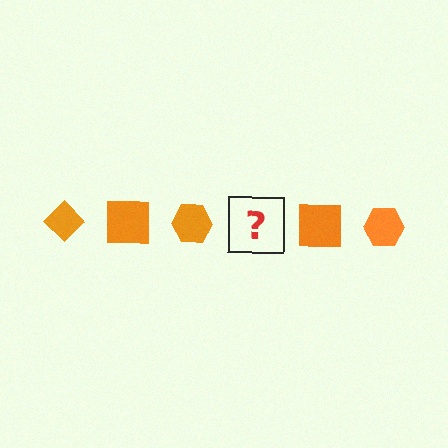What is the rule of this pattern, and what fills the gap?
The rule is that the pattern cycles through diamond, square, hexagon shapes in orange. The gap should be filled with an orange diamond.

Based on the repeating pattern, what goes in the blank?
The blank should be an orange diamond.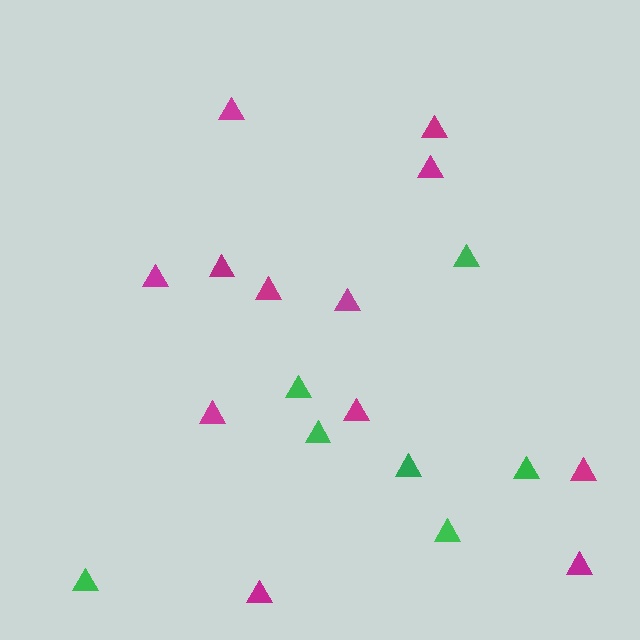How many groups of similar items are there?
There are 2 groups: one group of magenta triangles (12) and one group of green triangles (7).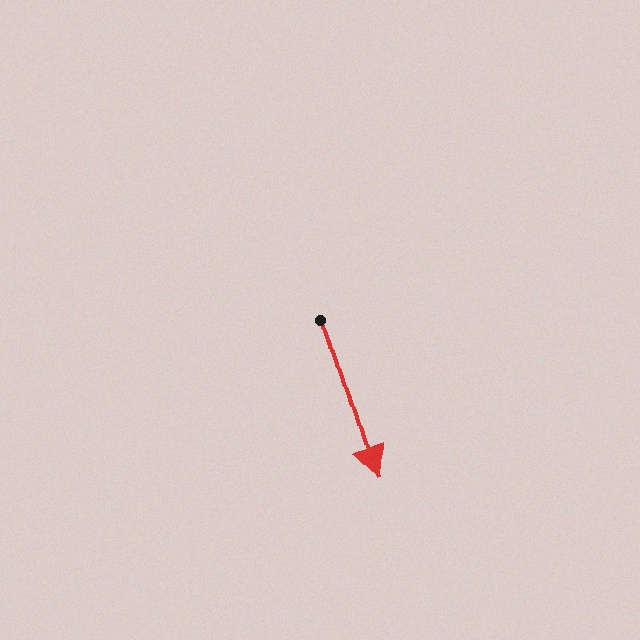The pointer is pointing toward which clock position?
Roughly 5 o'clock.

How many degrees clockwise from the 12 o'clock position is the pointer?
Approximately 162 degrees.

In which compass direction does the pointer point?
South.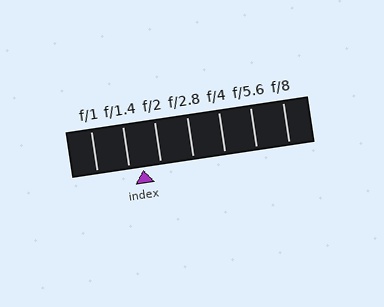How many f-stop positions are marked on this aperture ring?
There are 7 f-stop positions marked.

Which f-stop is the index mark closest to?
The index mark is closest to f/1.4.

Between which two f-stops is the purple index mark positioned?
The index mark is between f/1.4 and f/2.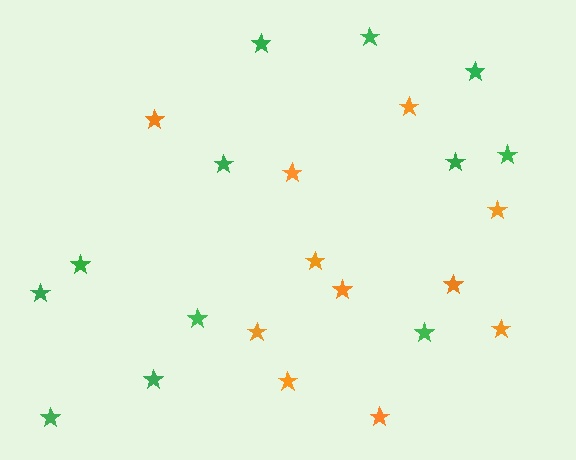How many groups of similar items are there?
There are 2 groups: one group of green stars (12) and one group of orange stars (11).